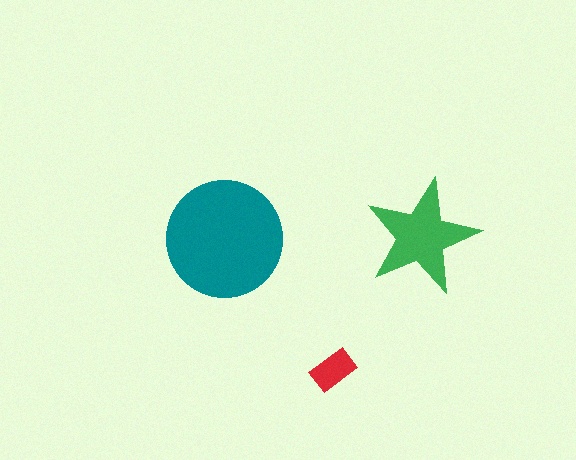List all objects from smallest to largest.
The red rectangle, the green star, the teal circle.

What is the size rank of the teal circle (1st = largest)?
1st.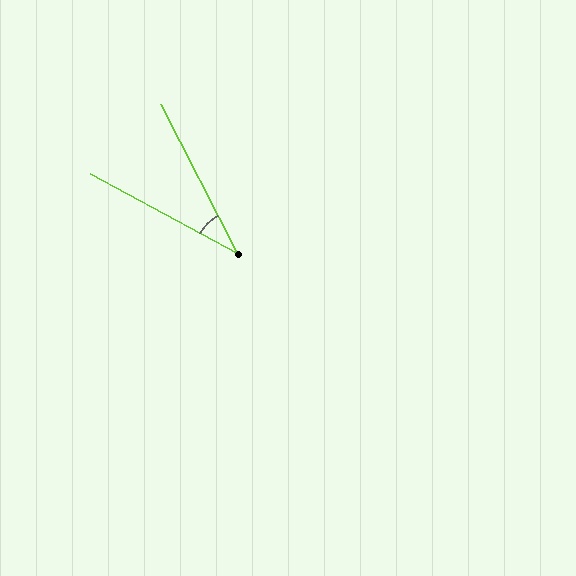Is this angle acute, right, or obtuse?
It is acute.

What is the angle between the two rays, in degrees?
Approximately 35 degrees.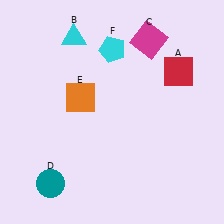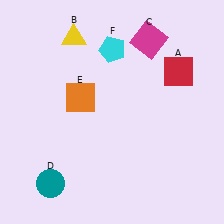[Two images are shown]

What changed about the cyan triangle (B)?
In Image 1, B is cyan. In Image 2, it changed to yellow.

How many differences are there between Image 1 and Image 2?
There is 1 difference between the two images.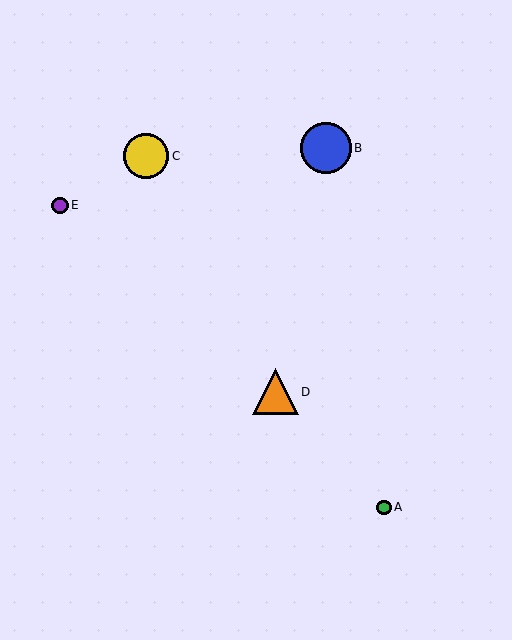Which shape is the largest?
The blue circle (labeled B) is the largest.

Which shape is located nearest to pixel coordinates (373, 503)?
The green circle (labeled A) at (384, 507) is nearest to that location.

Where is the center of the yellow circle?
The center of the yellow circle is at (146, 156).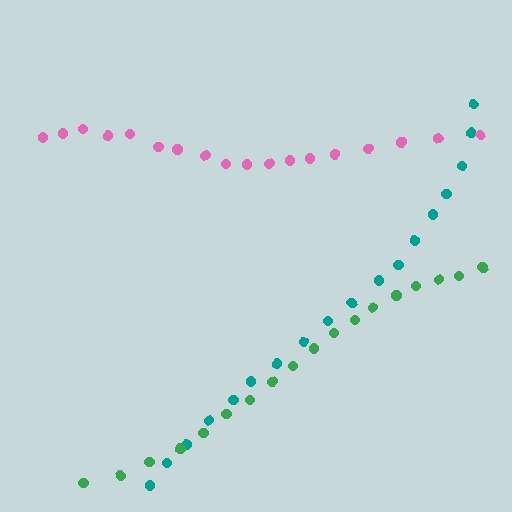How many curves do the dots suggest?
There are 3 distinct paths.